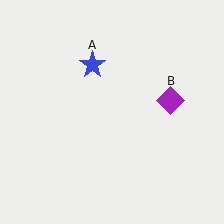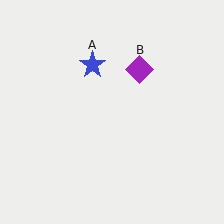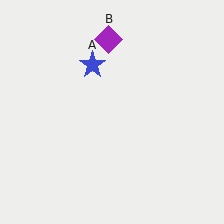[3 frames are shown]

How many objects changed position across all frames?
1 object changed position: purple diamond (object B).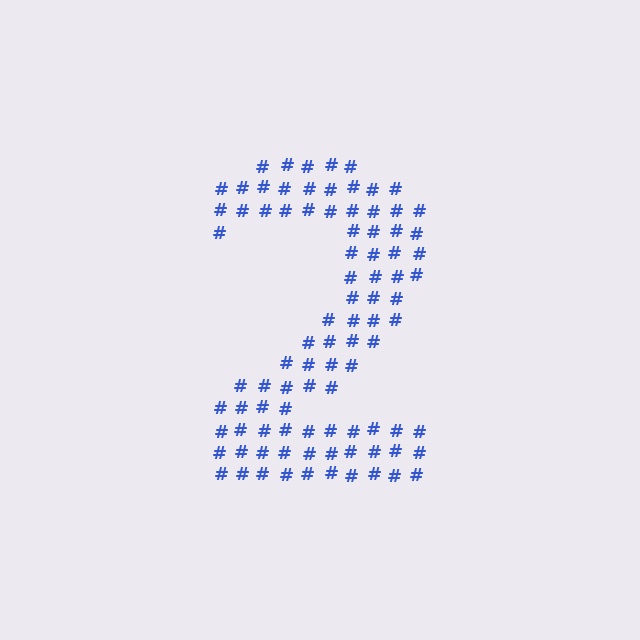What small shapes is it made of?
It is made of small hash symbols.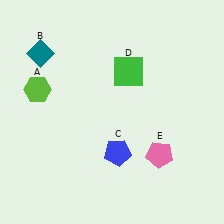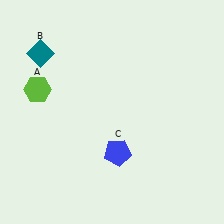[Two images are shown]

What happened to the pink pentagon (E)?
The pink pentagon (E) was removed in Image 2. It was in the bottom-right area of Image 1.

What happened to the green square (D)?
The green square (D) was removed in Image 2. It was in the top-right area of Image 1.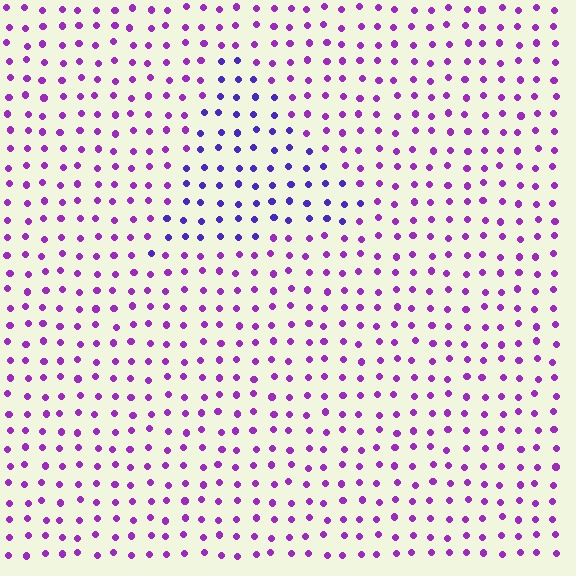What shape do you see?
I see a triangle.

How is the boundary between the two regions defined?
The boundary is defined purely by a slight shift in hue (about 35 degrees). Spacing, size, and orientation are identical on both sides.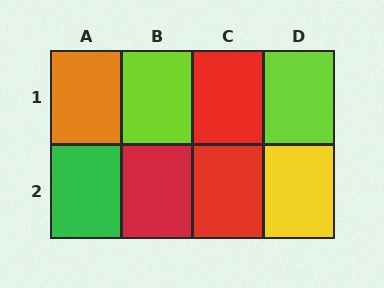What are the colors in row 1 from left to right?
Orange, lime, red, lime.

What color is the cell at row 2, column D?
Yellow.